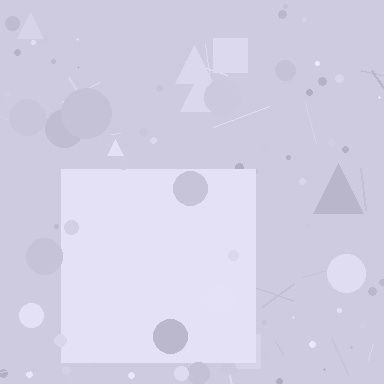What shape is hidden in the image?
A square is hidden in the image.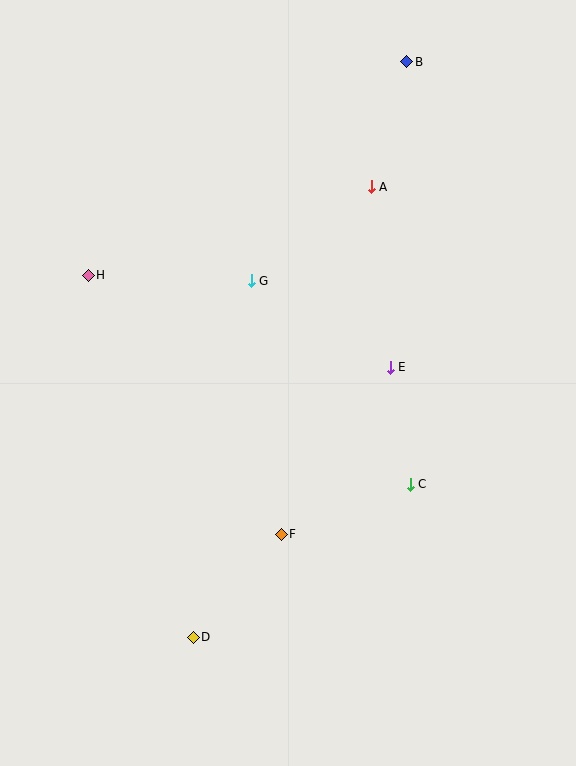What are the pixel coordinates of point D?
Point D is at (193, 637).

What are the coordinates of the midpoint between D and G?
The midpoint between D and G is at (222, 459).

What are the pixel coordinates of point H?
Point H is at (88, 275).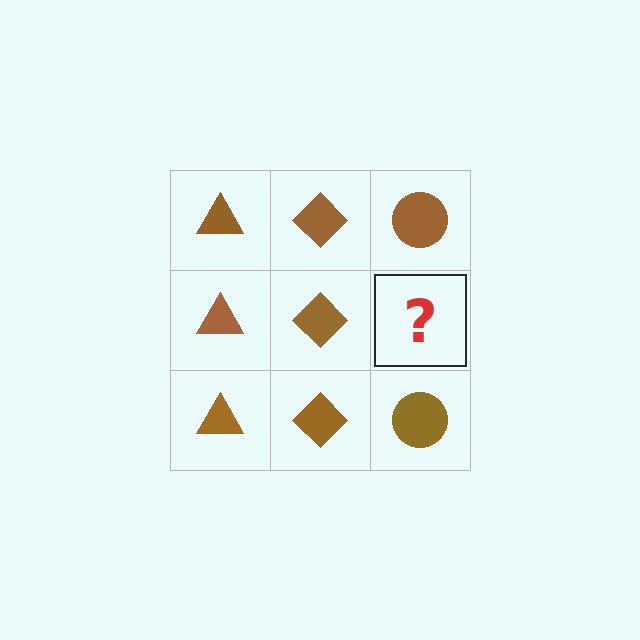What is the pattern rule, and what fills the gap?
The rule is that each column has a consistent shape. The gap should be filled with a brown circle.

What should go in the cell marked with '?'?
The missing cell should contain a brown circle.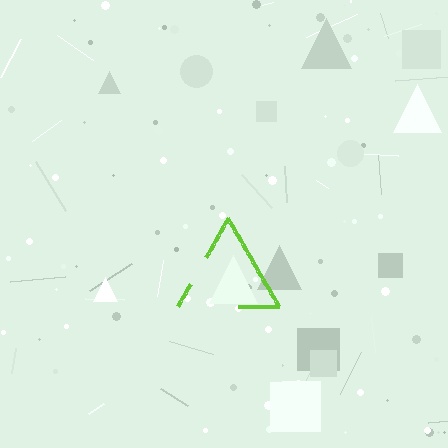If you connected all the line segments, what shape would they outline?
They would outline a triangle.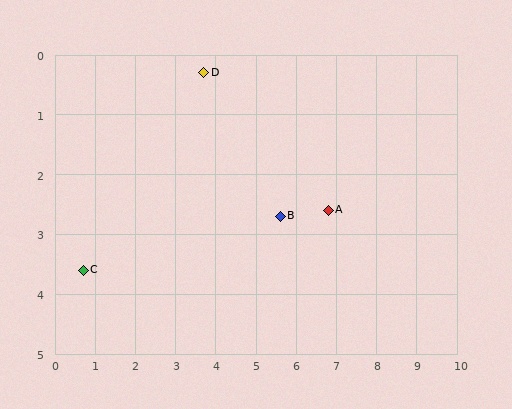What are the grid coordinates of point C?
Point C is at approximately (0.7, 3.6).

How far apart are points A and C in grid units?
Points A and C are about 6.2 grid units apart.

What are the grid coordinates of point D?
Point D is at approximately (3.7, 0.3).